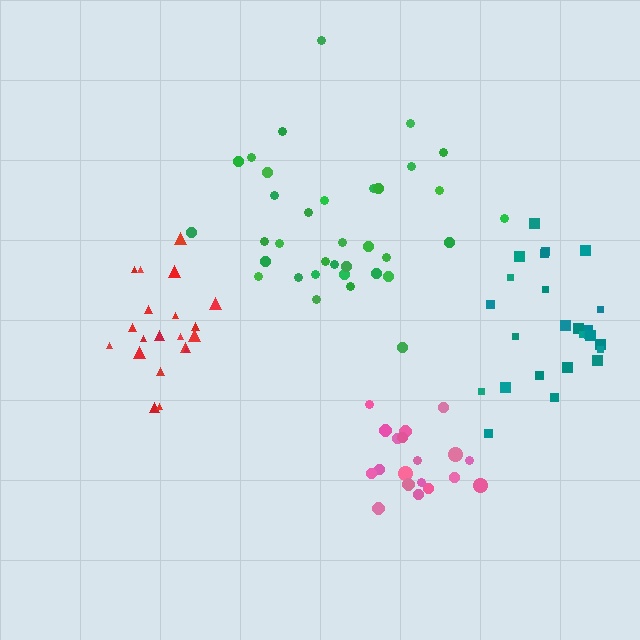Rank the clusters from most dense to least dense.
red, pink, teal, green.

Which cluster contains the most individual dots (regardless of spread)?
Green (35).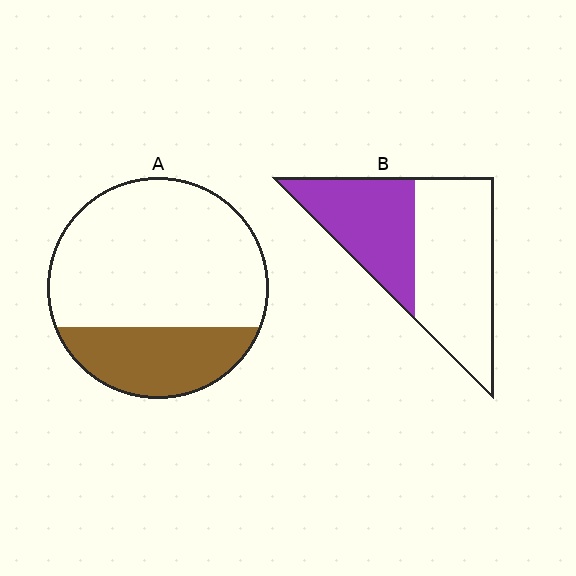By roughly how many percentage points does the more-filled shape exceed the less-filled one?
By roughly 15 percentage points (B over A).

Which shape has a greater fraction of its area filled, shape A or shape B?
Shape B.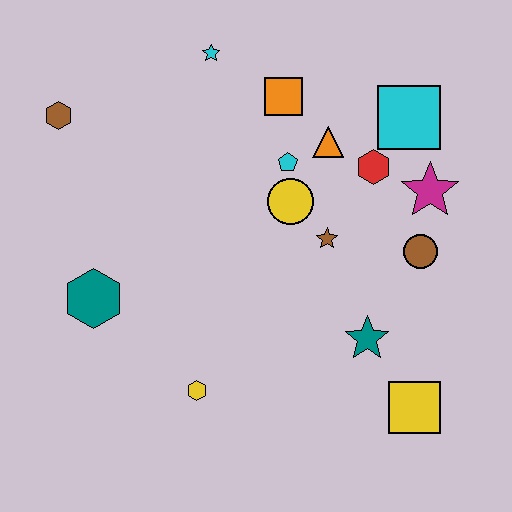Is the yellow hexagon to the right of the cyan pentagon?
No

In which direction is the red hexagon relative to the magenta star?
The red hexagon is to the left of the magenta star.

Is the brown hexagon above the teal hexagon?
Yes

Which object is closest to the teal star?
The yellow square is closest to the teal star.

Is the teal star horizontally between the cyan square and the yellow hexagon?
Yes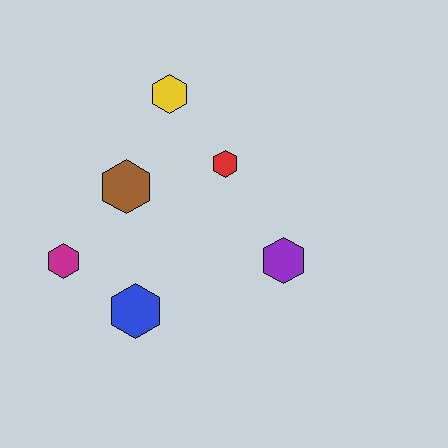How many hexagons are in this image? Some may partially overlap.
There are 6 hexagons.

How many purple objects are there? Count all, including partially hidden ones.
There is 1 purple object.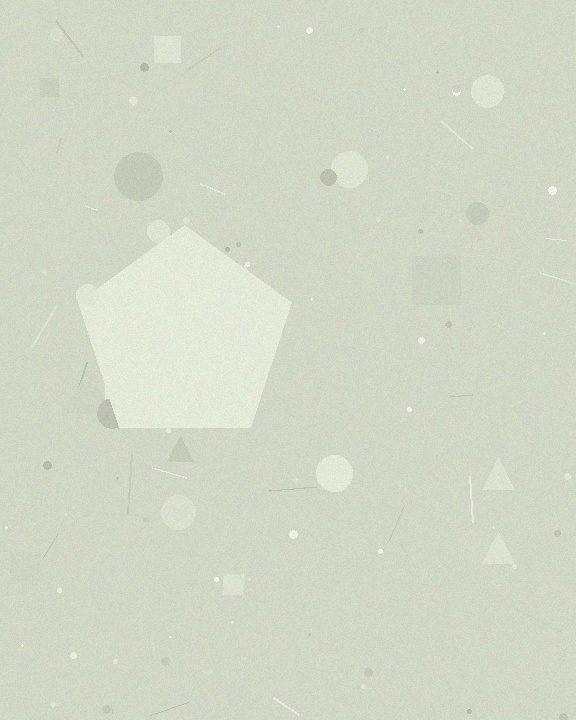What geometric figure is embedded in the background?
A pentagon is embedded in the background.